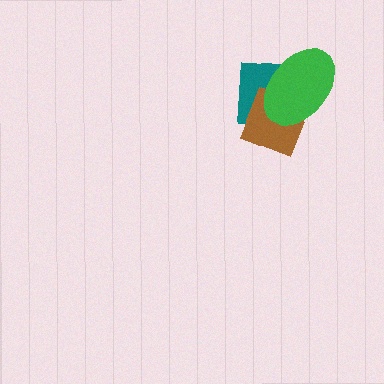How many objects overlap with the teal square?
2 objects overlap with the teal square.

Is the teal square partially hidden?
Yes, it is partially covered by another shape.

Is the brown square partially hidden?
Yes, it is partially covered by another shape.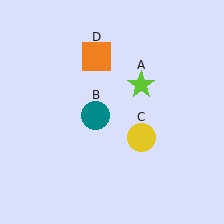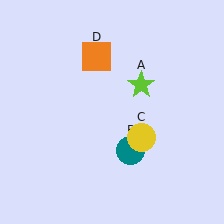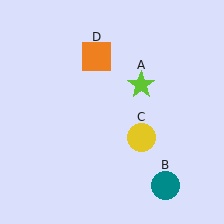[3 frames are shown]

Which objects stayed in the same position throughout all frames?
Lime star (object A) and yellow circle (object C) and orange square (object D) remained stationary.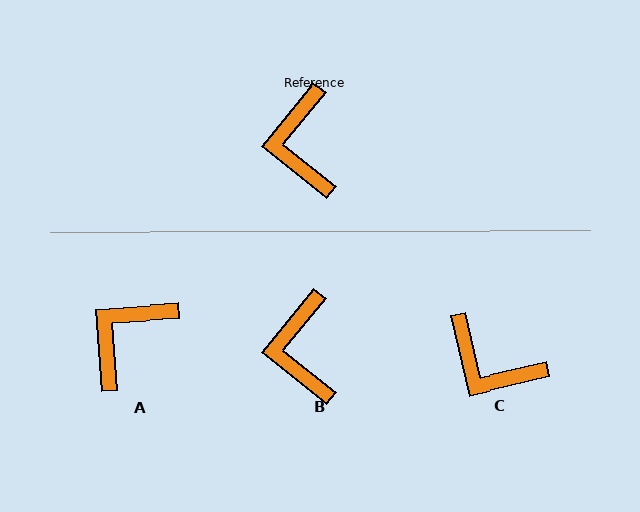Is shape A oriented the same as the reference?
No, it is off by about 47 degrees.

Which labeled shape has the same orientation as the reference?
B.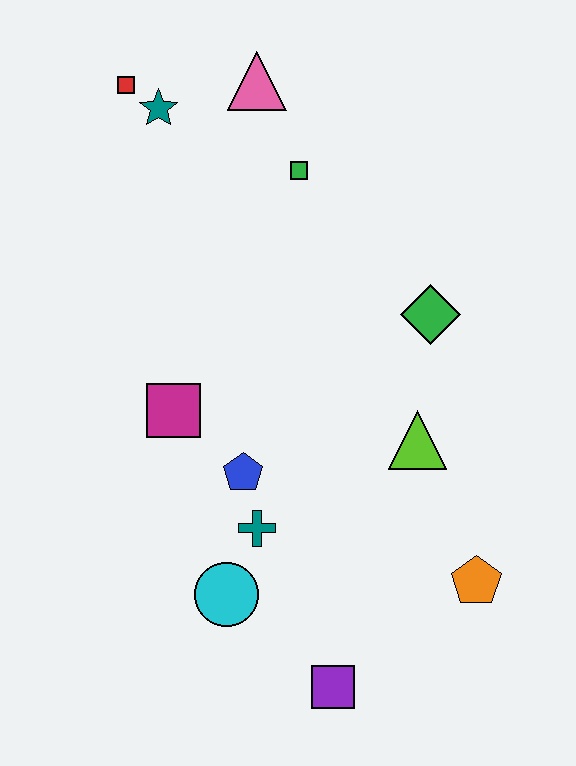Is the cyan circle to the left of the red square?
No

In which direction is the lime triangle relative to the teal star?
The lime triangle is below the teal star.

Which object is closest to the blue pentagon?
The teal cross is closest to the blue pentagon.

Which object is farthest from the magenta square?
The orange pentagon is farthest from the magenta square.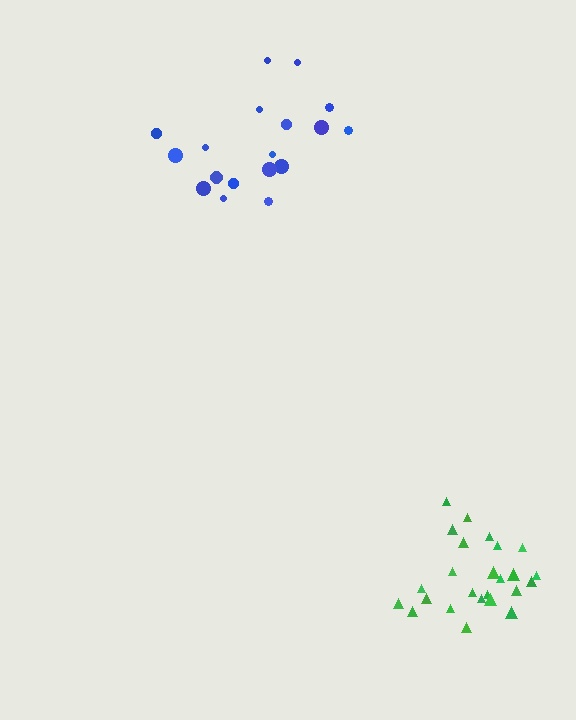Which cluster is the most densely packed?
Green.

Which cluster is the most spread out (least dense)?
Blue.